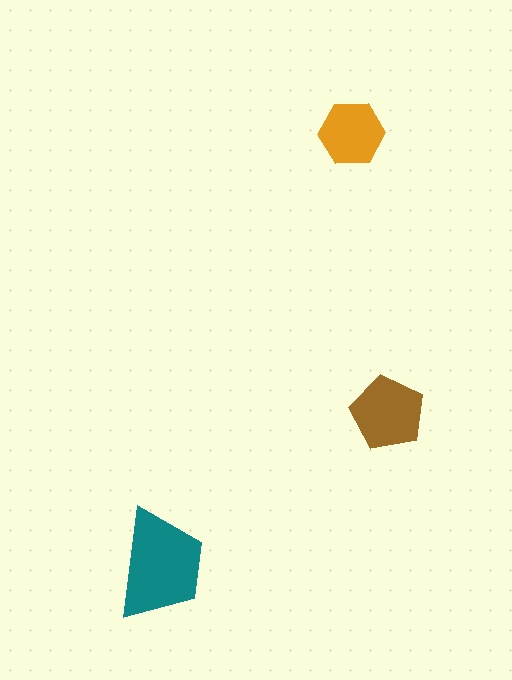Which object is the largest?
The teal trapezoid.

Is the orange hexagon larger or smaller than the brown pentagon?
Smaller.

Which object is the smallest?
The orange hexagon.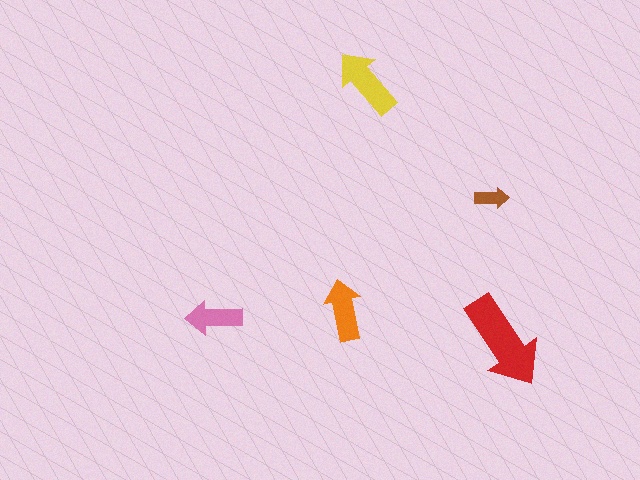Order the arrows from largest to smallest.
the red one, the yellow one, the orange one, the pink one, the brown one.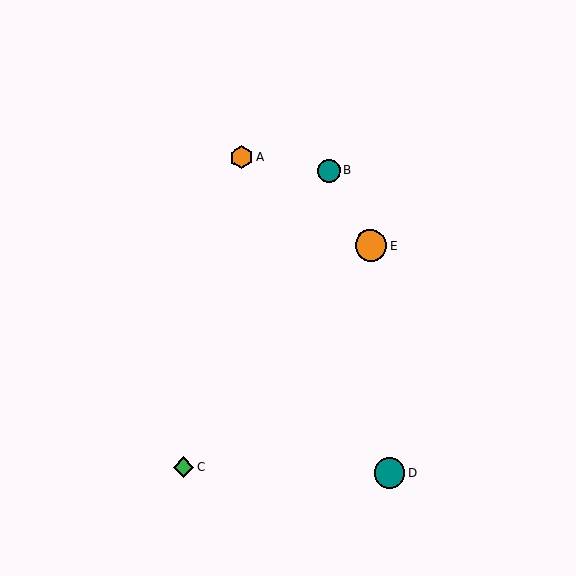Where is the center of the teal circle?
The center of the teal circle is at (329, 171).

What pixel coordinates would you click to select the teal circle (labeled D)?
Click at (389, 473) to select the teal circle D.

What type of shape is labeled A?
Shape A is an orange hexagon.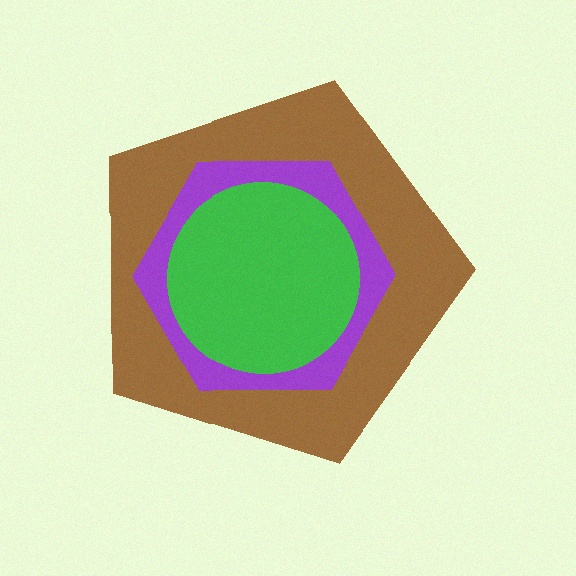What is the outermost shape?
The brown pentagon.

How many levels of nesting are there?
3.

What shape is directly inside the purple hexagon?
The green circle.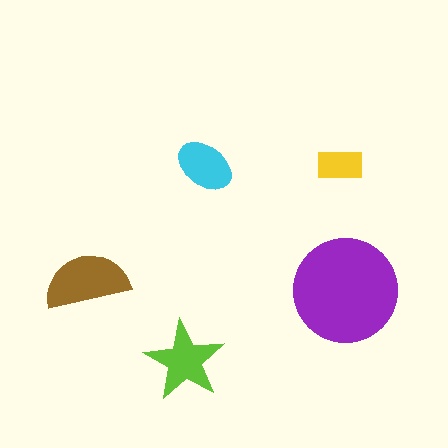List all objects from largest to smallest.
The purple circle, the brown semicircle, the lime star, the cyan ellipse, the yellow rectangle.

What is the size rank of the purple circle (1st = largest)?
1st.